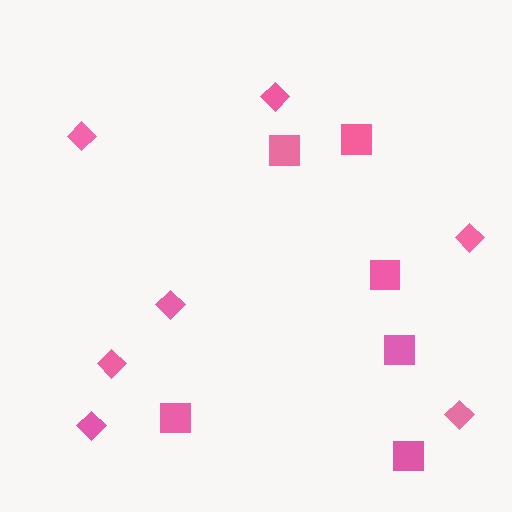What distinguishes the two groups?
There are 2 groups: one group of diamonds (7) and one group of squares (6).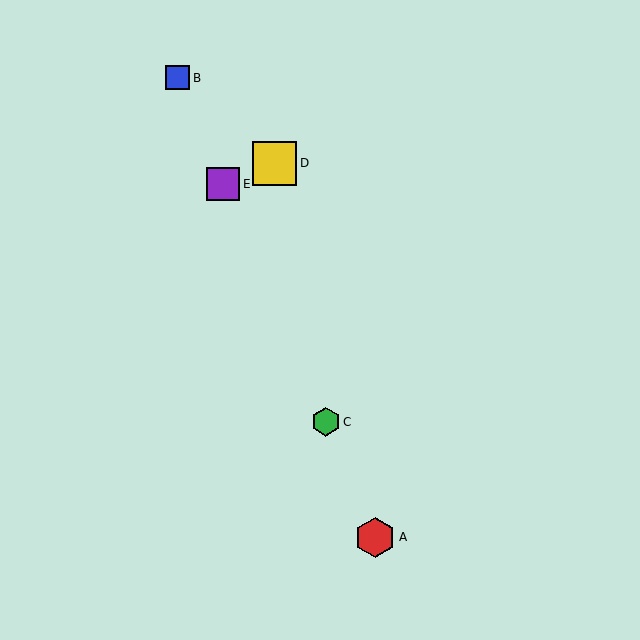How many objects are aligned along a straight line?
4 objects (A, B, C, E) are aligned along a straight line.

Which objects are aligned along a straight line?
Objects A, B, C, E are aligned along a straight line.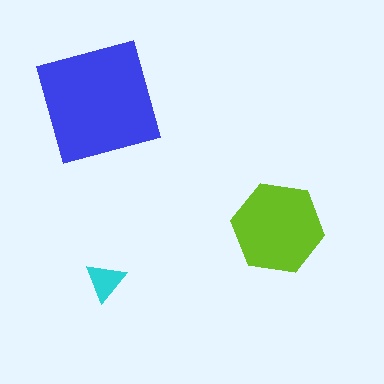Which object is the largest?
The blue square.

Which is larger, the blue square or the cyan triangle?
The blue square.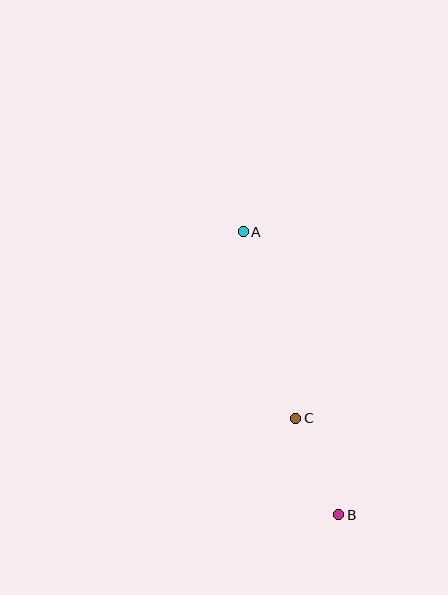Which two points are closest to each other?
Points B and C are closest to each other.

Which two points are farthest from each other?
Points A and B are farthest from each other.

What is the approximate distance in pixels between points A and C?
The distance between A and C is approximately 194 pixels.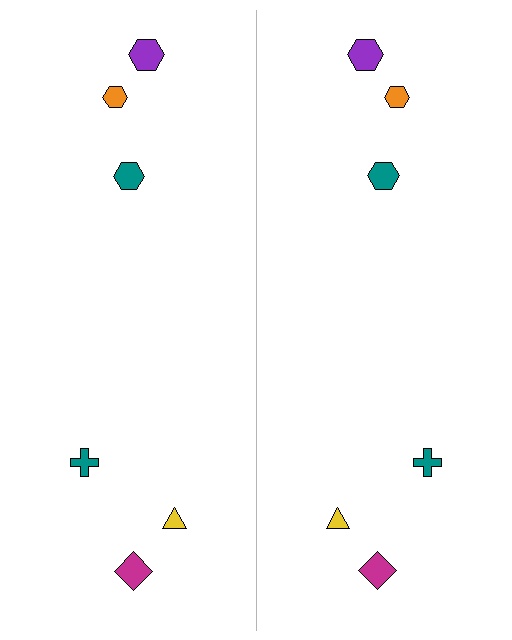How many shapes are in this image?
There are 12 shapes in this image.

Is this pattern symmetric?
Yes, this pattern has bilateral (reflection) symmetry.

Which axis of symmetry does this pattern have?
The pattern has a vertical axis of symmetry running through the center of the image.